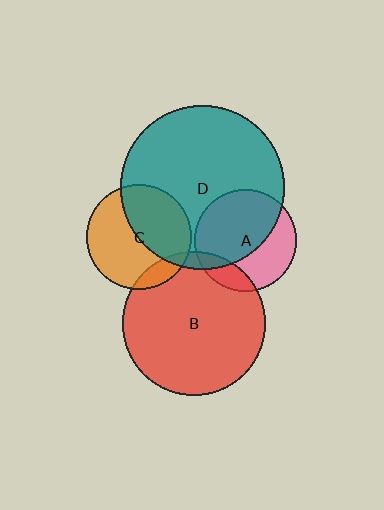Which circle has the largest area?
Circle D (teal).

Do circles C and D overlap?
Yes.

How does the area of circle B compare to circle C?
Approximately 1.9 times.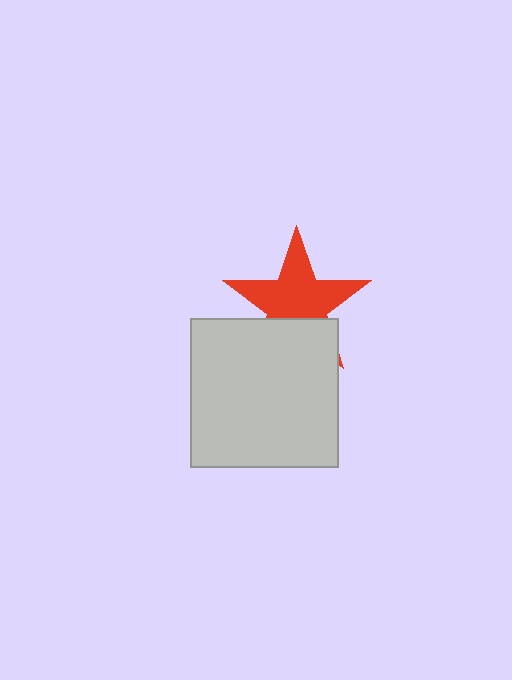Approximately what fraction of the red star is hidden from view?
Roughly 33% of the red star is hidden behind the light gray square.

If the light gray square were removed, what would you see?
You would see the complete red star.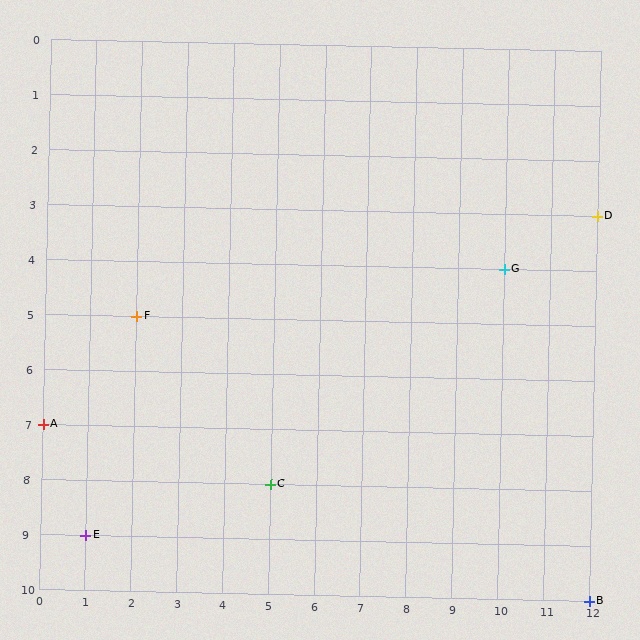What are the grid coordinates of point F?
Point F is at grid coordinates (2, 5).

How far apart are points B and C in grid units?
Points B and C are 7 columns and 2 rows apart (about 7.3 grid units diagonally).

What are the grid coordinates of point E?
Point E is at grid coordinates (1, 9).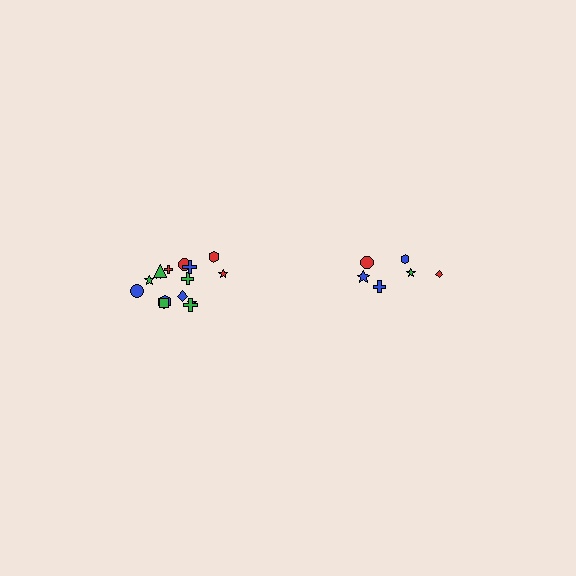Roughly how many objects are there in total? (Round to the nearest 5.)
Roughly 20 objects in total.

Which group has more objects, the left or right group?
The left group.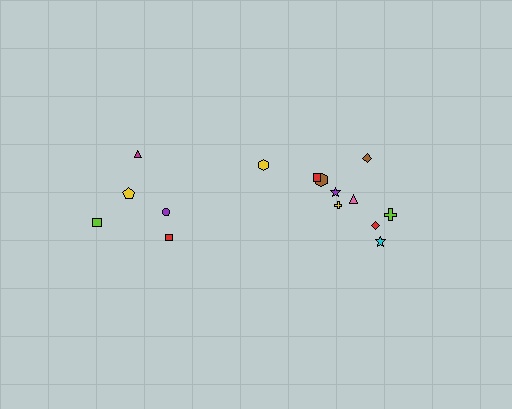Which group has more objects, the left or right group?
The right group.